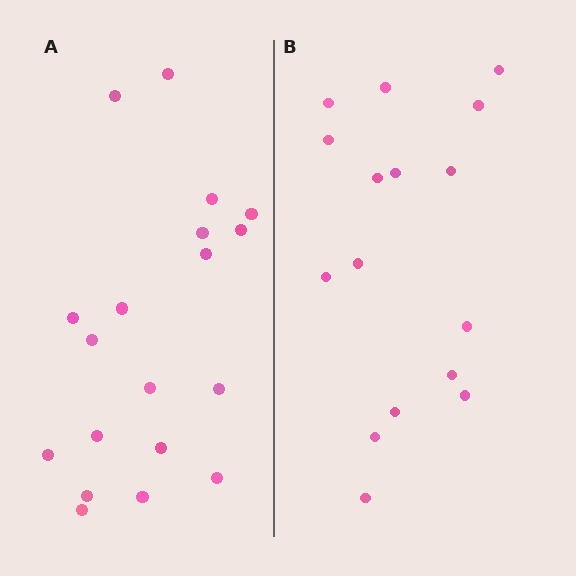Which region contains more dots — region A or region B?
Region A (the left region) has more dots.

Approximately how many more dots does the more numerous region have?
Region A has just a few more — roughly 2 or 3 more dots than region B.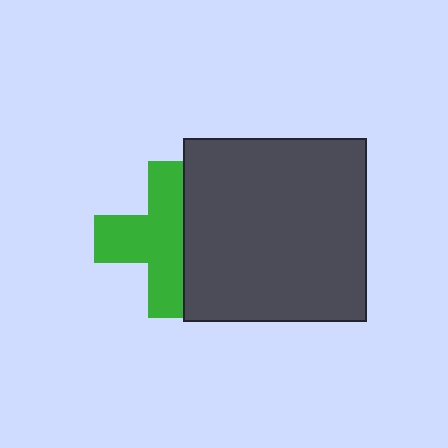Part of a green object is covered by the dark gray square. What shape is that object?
It is a cross.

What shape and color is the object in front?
The object in front is a dark gray square.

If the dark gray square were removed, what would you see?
You would see the complete green cross.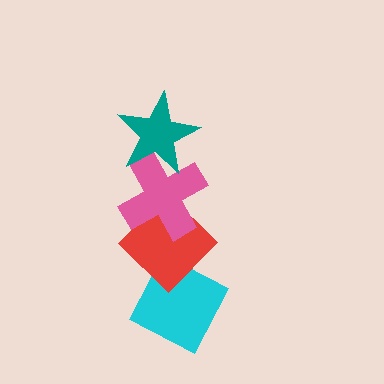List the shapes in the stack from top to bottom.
From top to bottom: the teal star, the pink cross, the red diamond, the cyan diamond.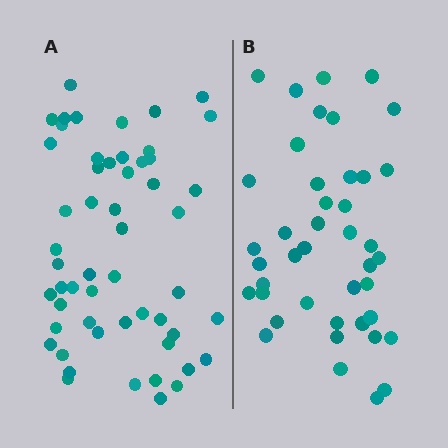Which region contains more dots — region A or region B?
Region A (the left region) has more dots.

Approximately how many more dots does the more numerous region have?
Region A has roughly 12 or so more dots than region B.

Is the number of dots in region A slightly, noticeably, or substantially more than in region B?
Region A has noticeably more, but not dramatically so. The ratio is roughly 1.3 to 1.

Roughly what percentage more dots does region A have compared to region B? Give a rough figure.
About 30% more.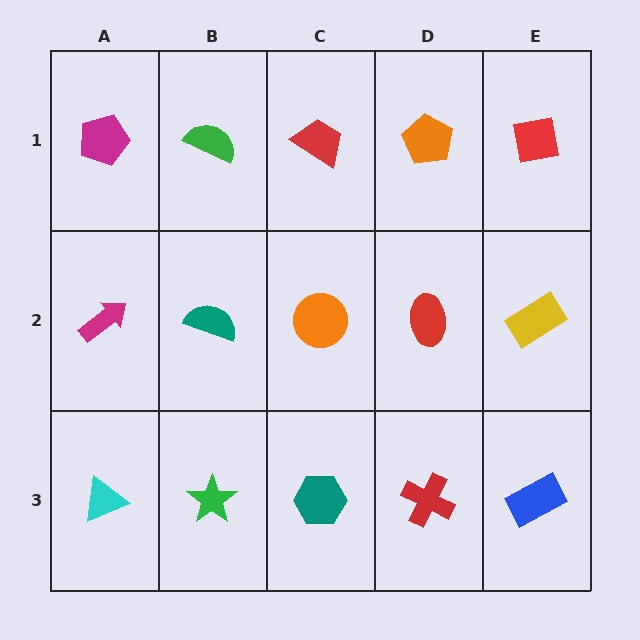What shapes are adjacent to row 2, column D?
An orange pentagon (row 1, column D), a red cross (row 3, column D), an orange circle (row 2, column C), a yellow rectangle (row 2, column E).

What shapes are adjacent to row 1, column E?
A yellow rectangle (row 2, column E), an orange pentagon (row 1, column D).